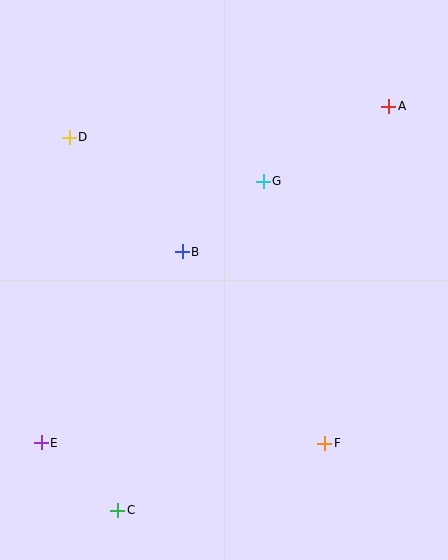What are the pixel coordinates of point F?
Point F is at (325, 443).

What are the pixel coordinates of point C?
Point C is at (118, 510).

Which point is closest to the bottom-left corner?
Point E is closest to the bottom-left corner.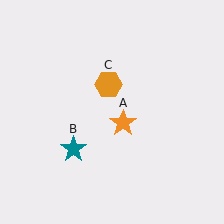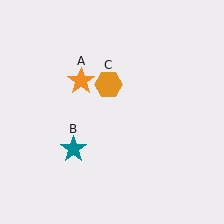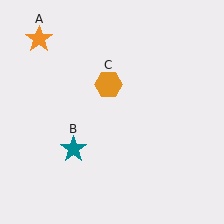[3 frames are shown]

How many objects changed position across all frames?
1 object changed position: orange star (object A).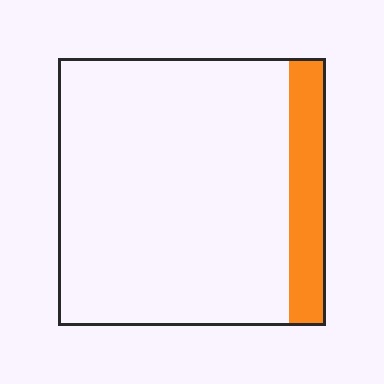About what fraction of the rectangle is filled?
About one eighth (1/8).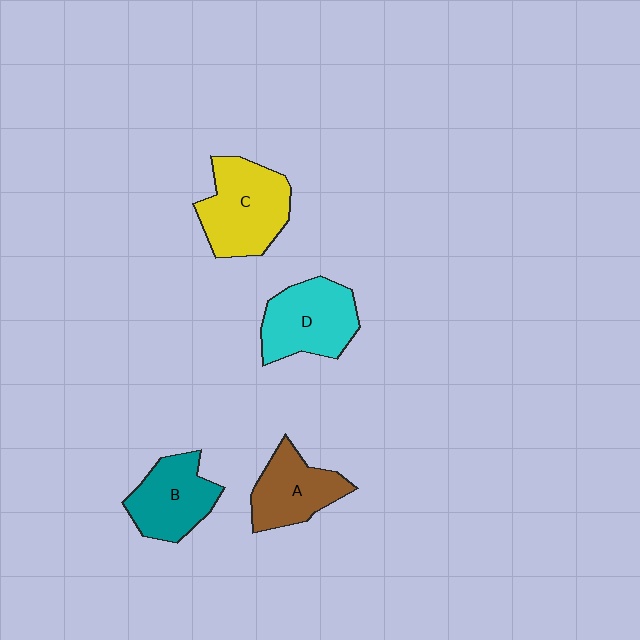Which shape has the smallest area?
Shape A (brown).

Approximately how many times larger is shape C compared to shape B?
Approximately 1.3 times.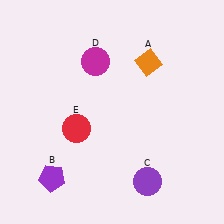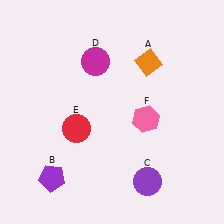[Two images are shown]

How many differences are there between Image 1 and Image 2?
There is 1 difference between the two images.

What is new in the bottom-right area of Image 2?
A pink hexagon (F) was added in the bottom-right area of Image 2.